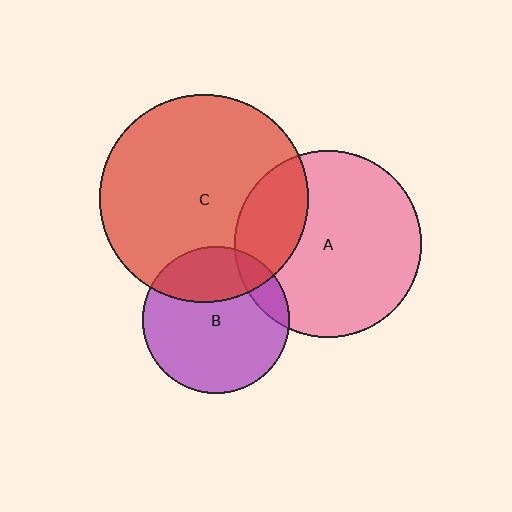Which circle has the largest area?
Circle C (red).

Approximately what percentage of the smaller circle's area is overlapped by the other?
Approximately 25%.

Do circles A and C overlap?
Yes.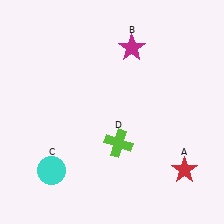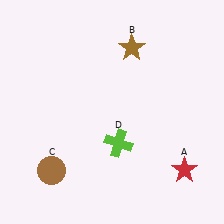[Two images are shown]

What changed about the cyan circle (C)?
In Image 1, C is cyan. In Image 2, it changed to brown.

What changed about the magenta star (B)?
In Image 1, B is magenta. In Image 2, it changed to brown.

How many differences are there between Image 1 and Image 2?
There are 2 differences between the two images.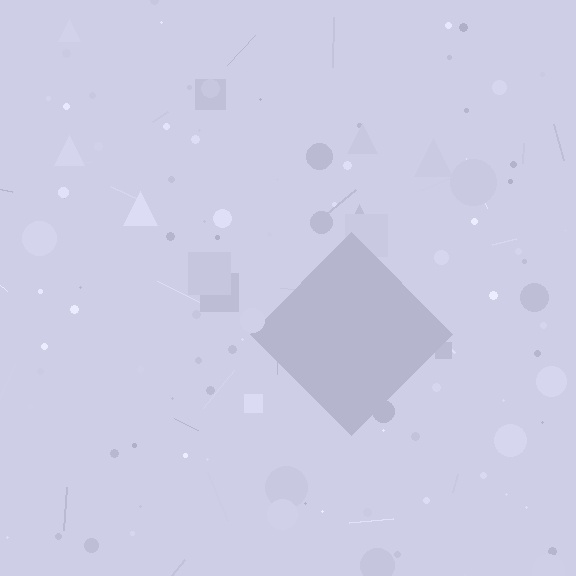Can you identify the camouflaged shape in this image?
The camouflaged shape is a diamond.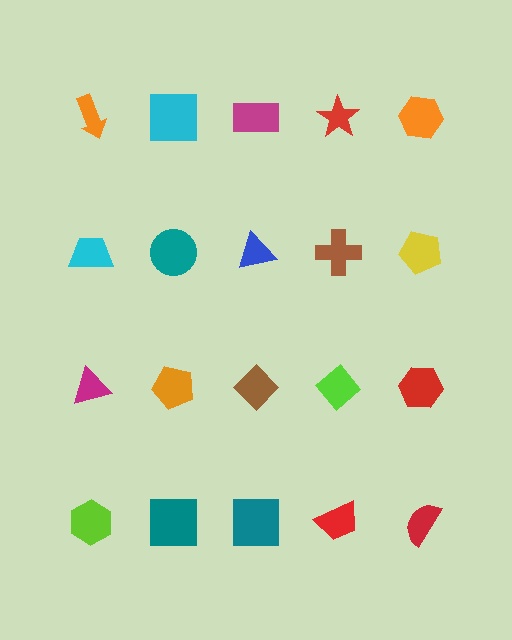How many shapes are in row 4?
5 shapes.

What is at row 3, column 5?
A red hexagon.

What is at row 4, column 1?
A lime hexagon.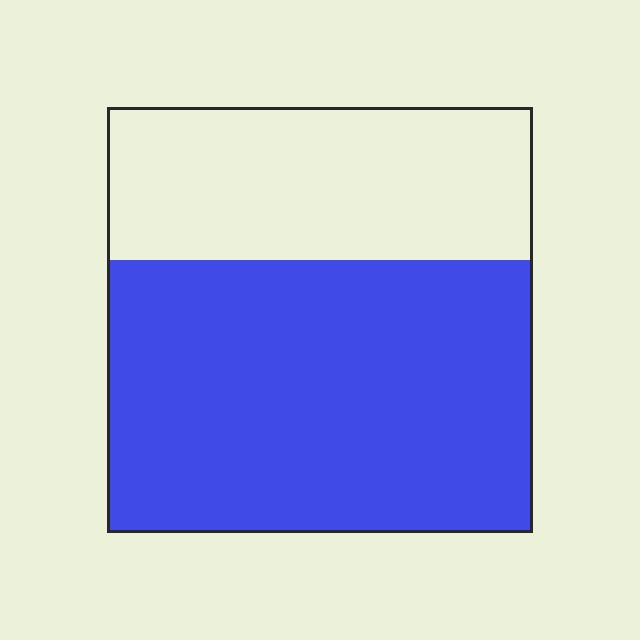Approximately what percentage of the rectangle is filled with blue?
Approximately 65%.